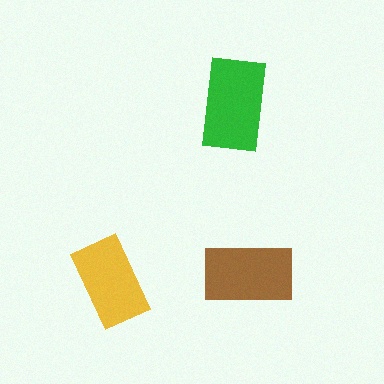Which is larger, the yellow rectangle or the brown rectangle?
The brown one.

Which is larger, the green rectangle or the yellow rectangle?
The green one.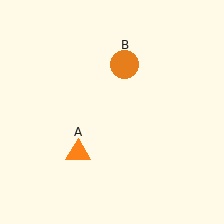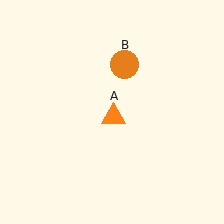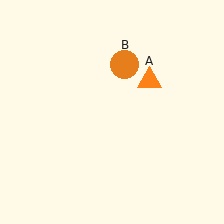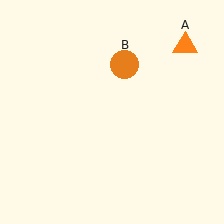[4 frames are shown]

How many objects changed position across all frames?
1 object changed position: orange triangle (object A).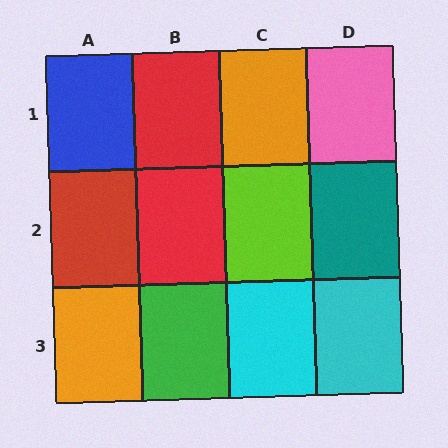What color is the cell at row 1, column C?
Orange.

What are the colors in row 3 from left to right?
Orange, green, cyan, cyan.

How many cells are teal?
1 cell is teal.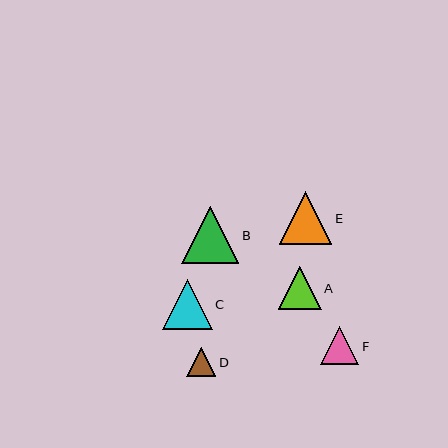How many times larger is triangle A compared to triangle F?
Triangle A is approximately 1.1 times the size of triangle F.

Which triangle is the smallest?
Triangle D is the smallest with a size of approximately 29 pixels.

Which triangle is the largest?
Triangle B is the largest with a size of approximately 57 pixels.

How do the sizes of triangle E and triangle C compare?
Triangle E and triangle C are approximately the same size.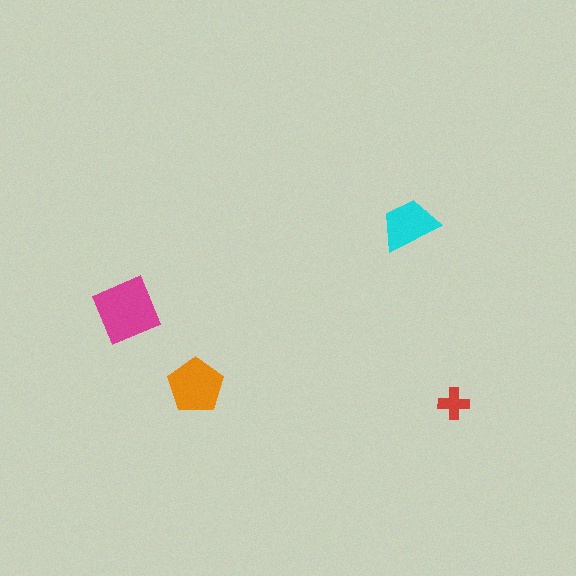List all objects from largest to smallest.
The magenta square, the orange pentagon, the cyan trapezoid, the red cross.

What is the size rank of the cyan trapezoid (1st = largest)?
3rd.